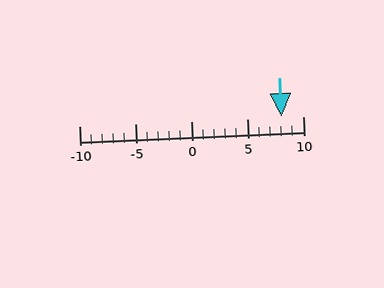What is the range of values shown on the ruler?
The ruler shows values from -10 to 10.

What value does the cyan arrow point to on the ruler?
The cyan arrow points to approximately 8.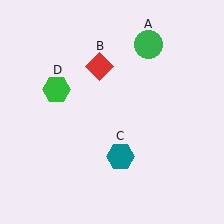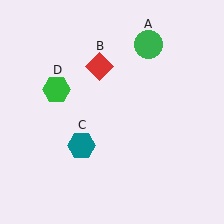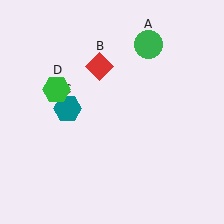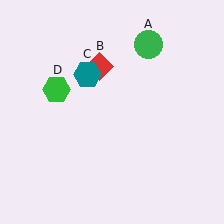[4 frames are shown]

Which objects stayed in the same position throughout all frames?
Green circle (object A) and red diamond (object B) and green hexagon (object D) remained stationary.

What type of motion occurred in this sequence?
The teal hexagon (object C) rotated clockwise around the center of the scene.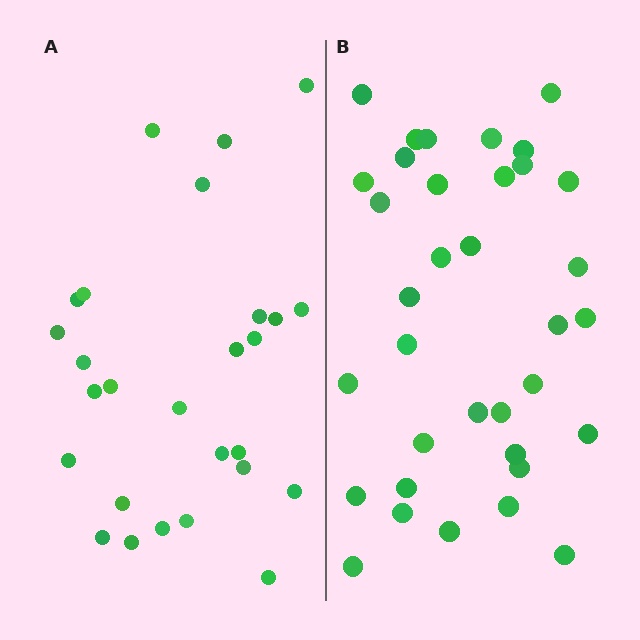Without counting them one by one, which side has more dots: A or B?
Region B (the right region) has more dots.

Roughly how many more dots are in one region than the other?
Region B has roughly 8 or so more dots than region A.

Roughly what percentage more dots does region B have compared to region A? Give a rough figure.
About 30% more.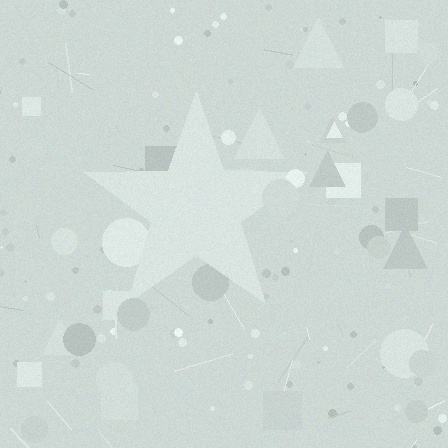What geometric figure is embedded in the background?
A star is embedded in the background.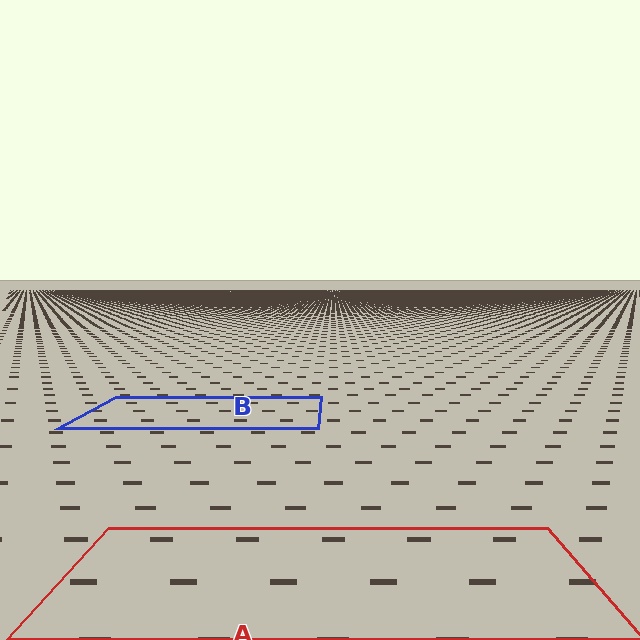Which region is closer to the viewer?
Region A is closer. The texture elements there are larger and more spread out.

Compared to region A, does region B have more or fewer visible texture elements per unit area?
Region B has more texture elements per unit area — they are packed more densely because it is farther away.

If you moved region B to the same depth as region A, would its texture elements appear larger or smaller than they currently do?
They would appear larger. At a closer depth, the same texture elements are projected at a bigger on-screen size.